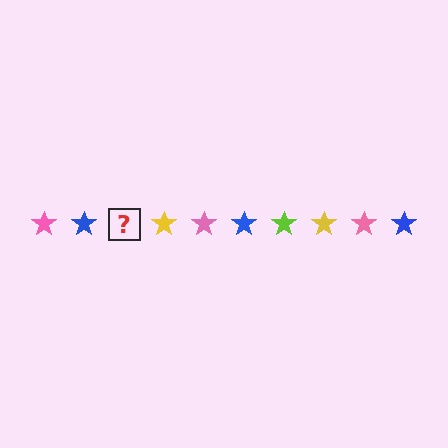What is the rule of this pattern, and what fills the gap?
The rule is that the pattern cycles through pink, blue, lime, yellow stars. The gap should be filled with a lime star.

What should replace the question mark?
The question mark should be replaced with a lime star.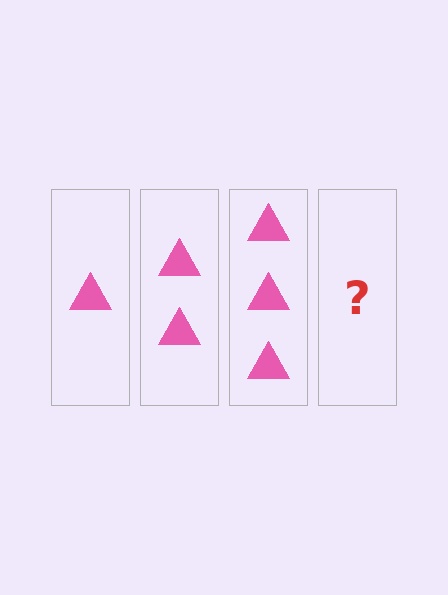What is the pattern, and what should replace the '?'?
The pattern is that each step adds one more triangle. The '?' should be 4 triangles.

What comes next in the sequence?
The next element should be 4 triangles.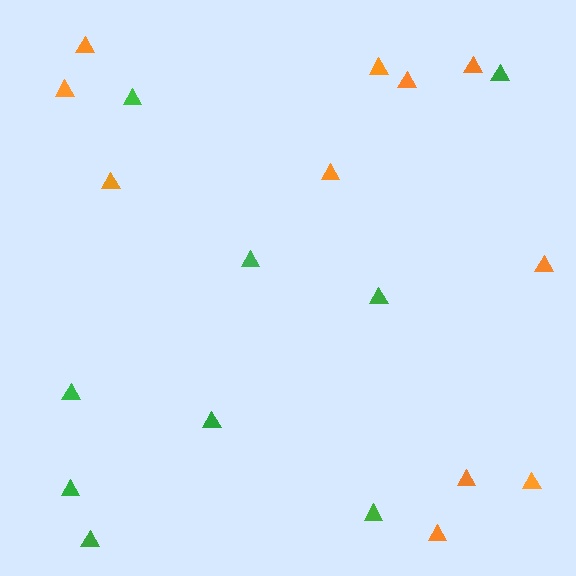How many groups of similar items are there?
There are 2 groups: one group of green triangles (9) and one group of orange triangles (11).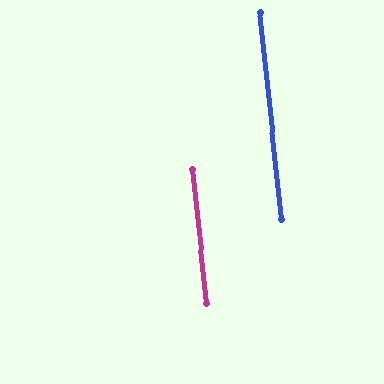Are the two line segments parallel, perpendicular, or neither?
Parallel — their directions differ by only 0.0°.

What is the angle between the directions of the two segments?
Approximately 0 degrees.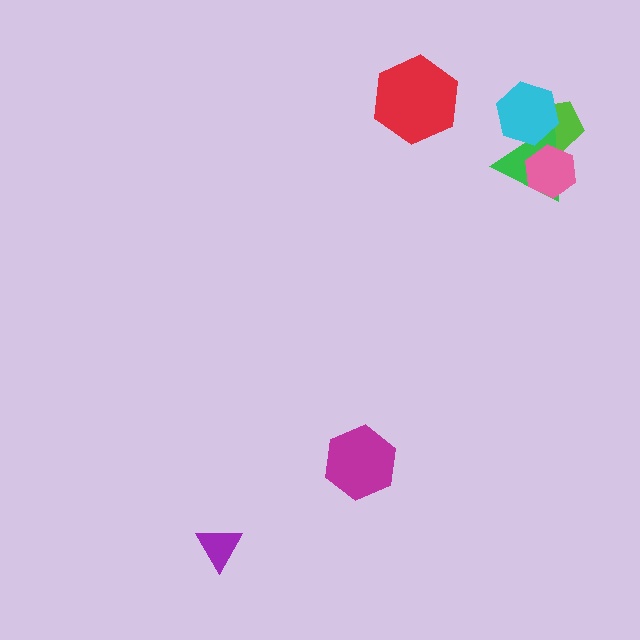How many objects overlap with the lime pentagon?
3 objects overlap with the lime pentagon.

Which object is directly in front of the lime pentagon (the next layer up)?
The green triangle is directly in front of the lime pentagon.